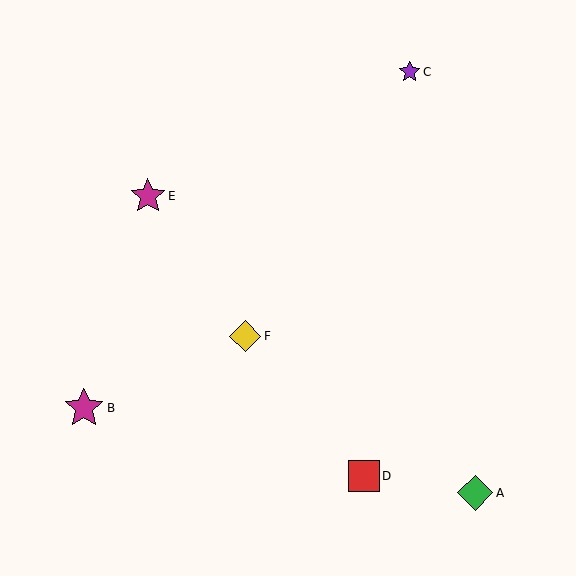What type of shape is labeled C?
Shape C is a purple star.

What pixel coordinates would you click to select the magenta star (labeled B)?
Click at (84, 408) to select the magenta star B.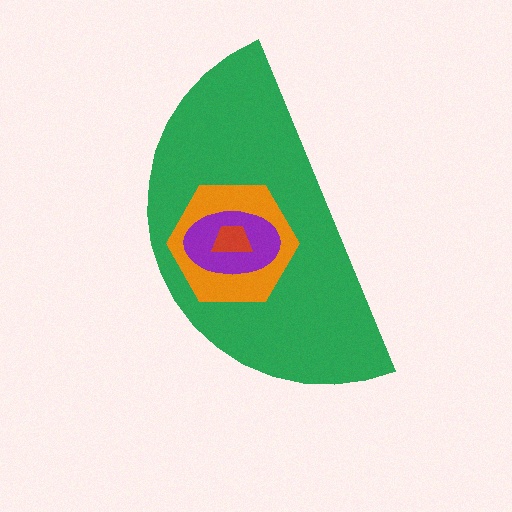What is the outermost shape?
The green semicircle.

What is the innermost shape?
The red trapezoid.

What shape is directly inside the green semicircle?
The orange hexagon.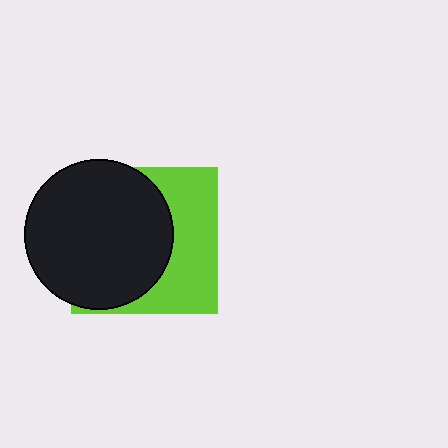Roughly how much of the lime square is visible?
A small part of it is visible (roughly 41%).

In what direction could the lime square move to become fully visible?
The lime square could move right. That would shift it out from behind the black circle entirely.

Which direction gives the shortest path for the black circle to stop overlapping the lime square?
Moving left gives the shortest separation.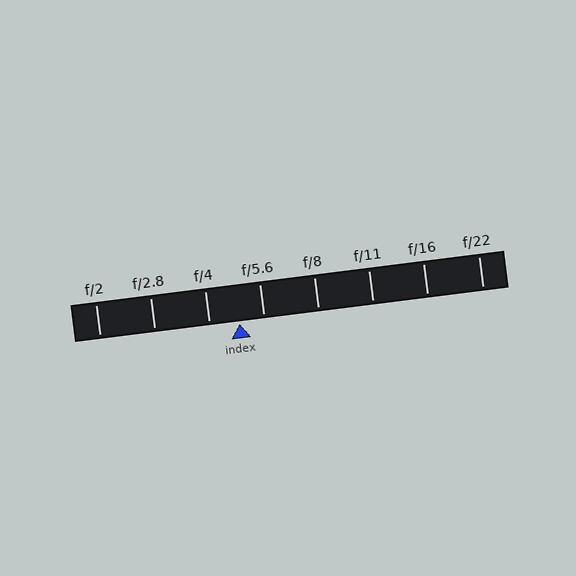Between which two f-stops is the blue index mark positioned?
The index mark is between f/4 and f/5.6.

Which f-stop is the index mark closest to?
The index mark is closest to f/5.6.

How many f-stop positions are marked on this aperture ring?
There are 8 f-stop positions marked.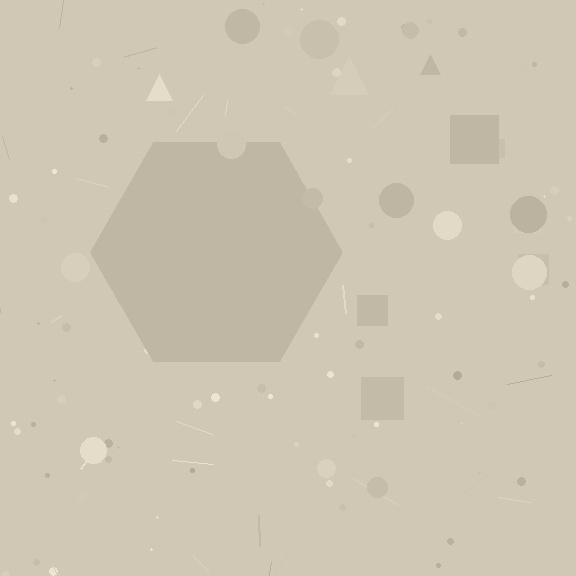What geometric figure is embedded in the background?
A hexagon is embedded in the background.